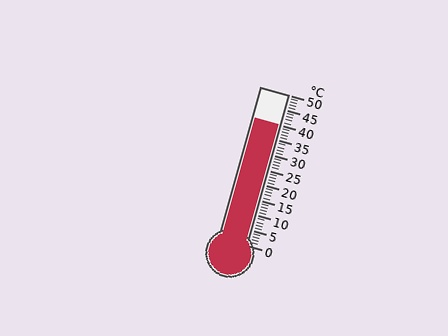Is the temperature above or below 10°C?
The temperature is above 10°C.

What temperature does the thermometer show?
The thermometer shows approximately 40°C.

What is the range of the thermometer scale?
The thermometer scale ranges from 0°C to 50°C.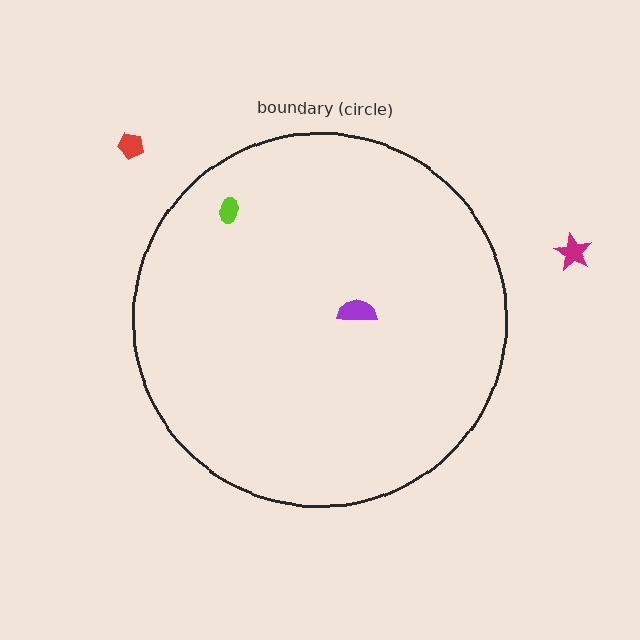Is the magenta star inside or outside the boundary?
Outside.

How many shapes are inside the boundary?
2 inside, 2 outside.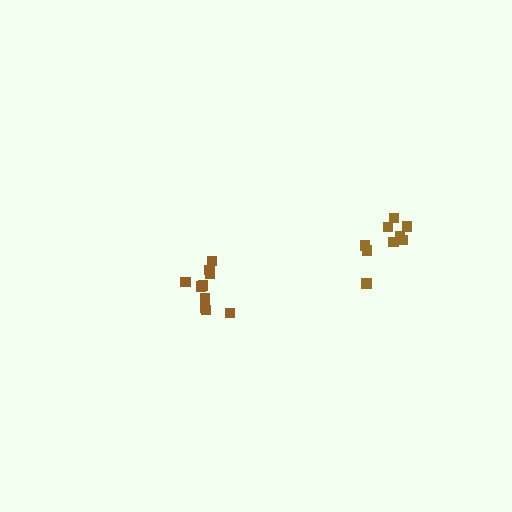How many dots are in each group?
Group 1: 9 dots, Group 2: 10 dots (19 total).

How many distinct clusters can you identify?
There are 2 distinct clusters.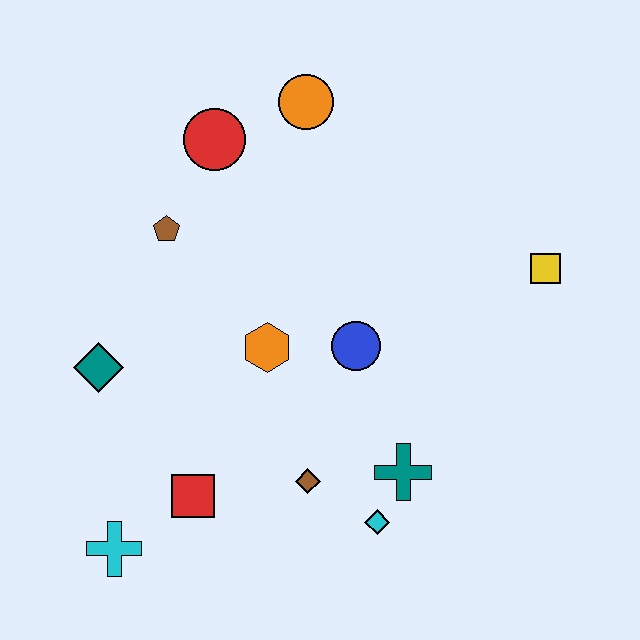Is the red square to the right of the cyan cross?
Yes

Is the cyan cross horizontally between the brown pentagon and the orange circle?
No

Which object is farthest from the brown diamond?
The orange circle is farthest from the brown diamond.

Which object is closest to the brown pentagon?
The red circle is closest to the brown pentagon.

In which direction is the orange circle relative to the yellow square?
The orange circle is to the left of the yellow square.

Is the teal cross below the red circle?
Yes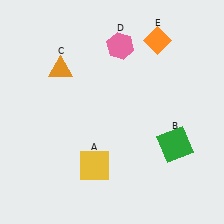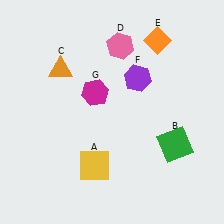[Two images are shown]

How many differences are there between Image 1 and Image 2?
There are 2 differences between the two images.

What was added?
A purple hexagon (F), a magenta hexagon (G) were added in Image 2.